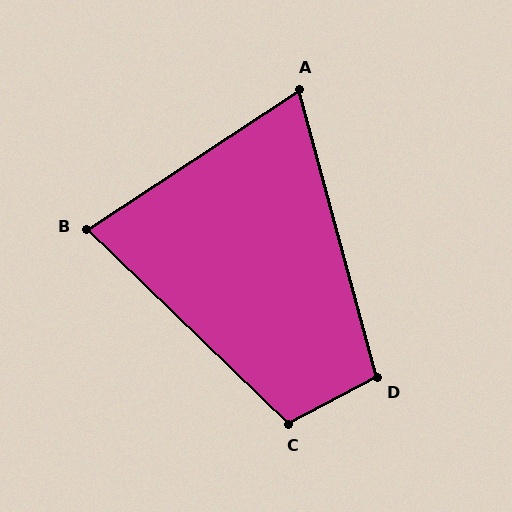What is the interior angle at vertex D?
Approximately 103 degrees (obtuse).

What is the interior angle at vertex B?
Approximately 77 degrees (acute).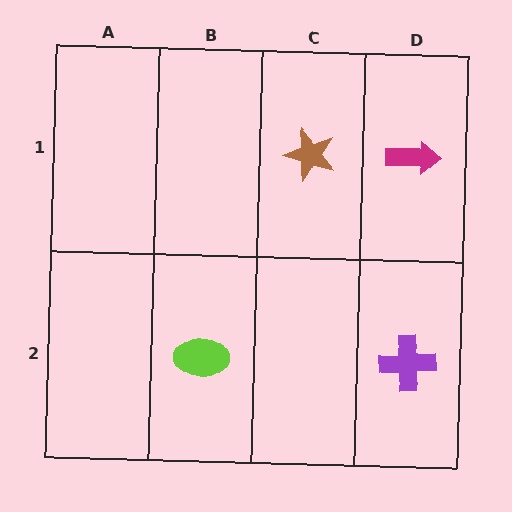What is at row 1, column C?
A brown star.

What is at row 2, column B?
A lime ellipse.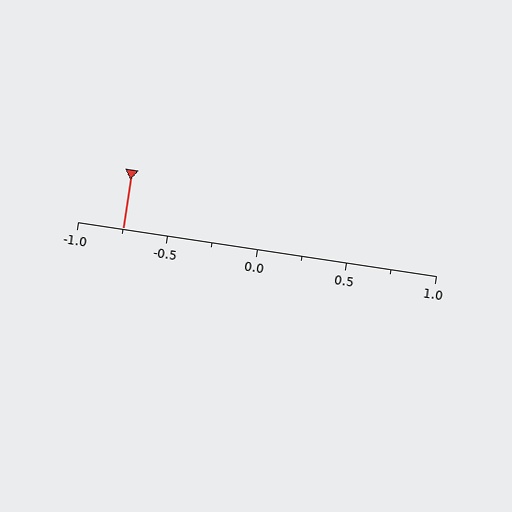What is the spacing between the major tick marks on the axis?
The major ticks are spaced 0.5 apart.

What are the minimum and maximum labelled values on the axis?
The axis runs from -1.0 to 1.0.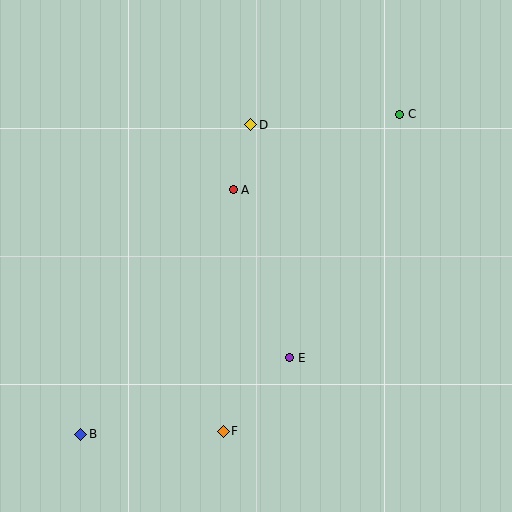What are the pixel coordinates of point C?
Point C is at (400, 114).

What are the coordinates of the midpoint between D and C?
The midpoint between D and C is at (325, 119).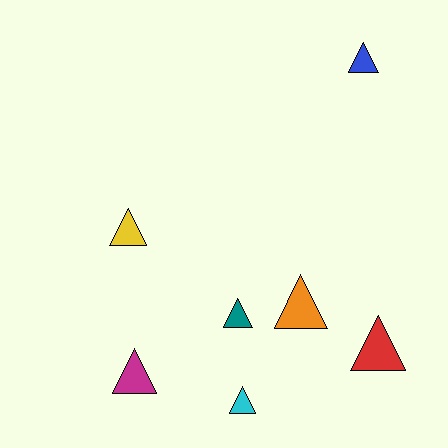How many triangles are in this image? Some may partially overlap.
There are 7 triangles.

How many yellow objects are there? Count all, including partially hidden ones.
There is 1 yellow object.